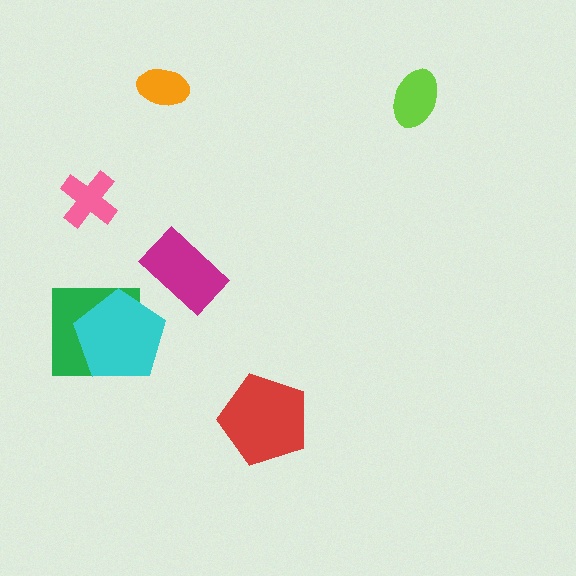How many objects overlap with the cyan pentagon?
1 object overlaps with the cyan pentagon.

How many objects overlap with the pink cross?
0 objects overlap with the pink cross.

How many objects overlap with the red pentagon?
0 objects overlap with the red pentagon.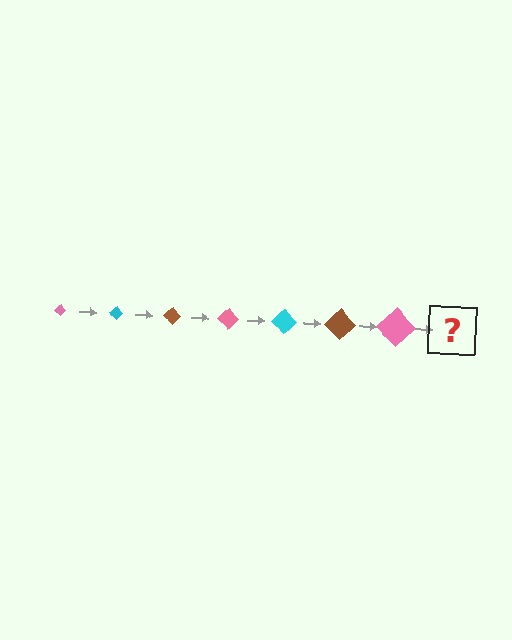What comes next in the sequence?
The next element should be a cyan diamond, larger than the previous one.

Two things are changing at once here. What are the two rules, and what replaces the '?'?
The two rules are that the diamond grows larger each step and the color cycles through pink, cyan, and brown. The '?' should be a cyan diamond, larger than the previous one.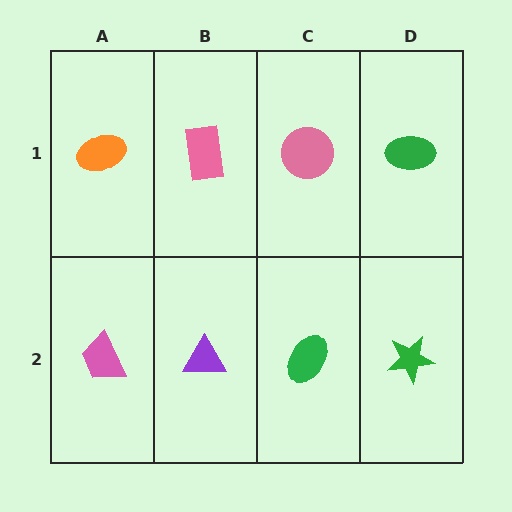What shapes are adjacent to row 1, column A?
A pink trapezoid (row 2, column A), a pink rectangle (row 1, column B).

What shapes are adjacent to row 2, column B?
A pink rectangle (row 1, column B), a pink trapezoid (row 2, column A), a green ellipse (row 2, column C).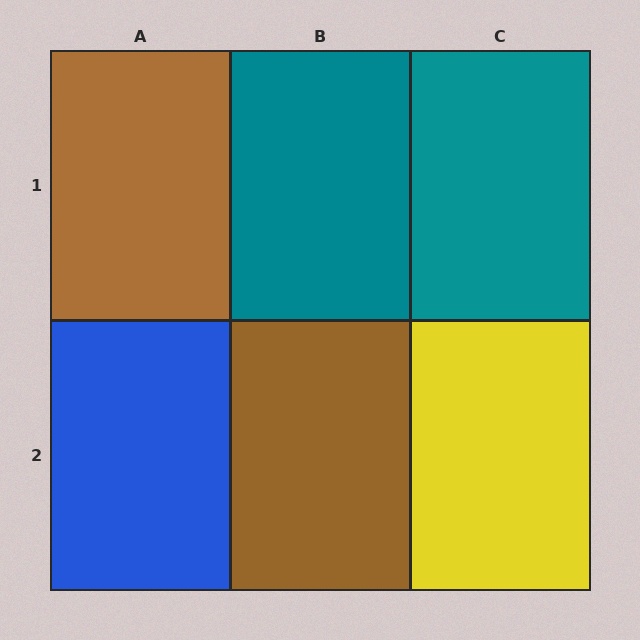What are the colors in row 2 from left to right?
Blue, brown, yellow.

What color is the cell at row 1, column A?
Brown.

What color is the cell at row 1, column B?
Teal.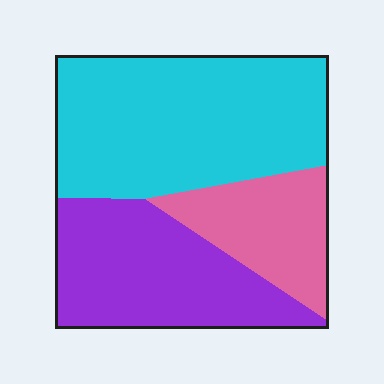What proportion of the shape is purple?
Purple takes up about one third (1/3) of the shape.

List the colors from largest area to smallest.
From largest to smallest: cyan, purple, pink.